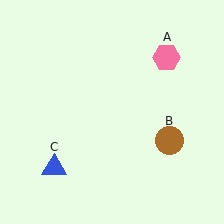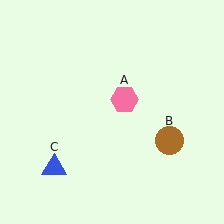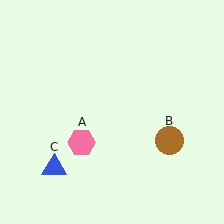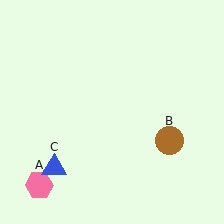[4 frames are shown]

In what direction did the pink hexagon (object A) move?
The pink hexagon (object A) moved down and to the left.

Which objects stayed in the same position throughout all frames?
Brown circle (object B) and blue triangle (object C) remained stationary.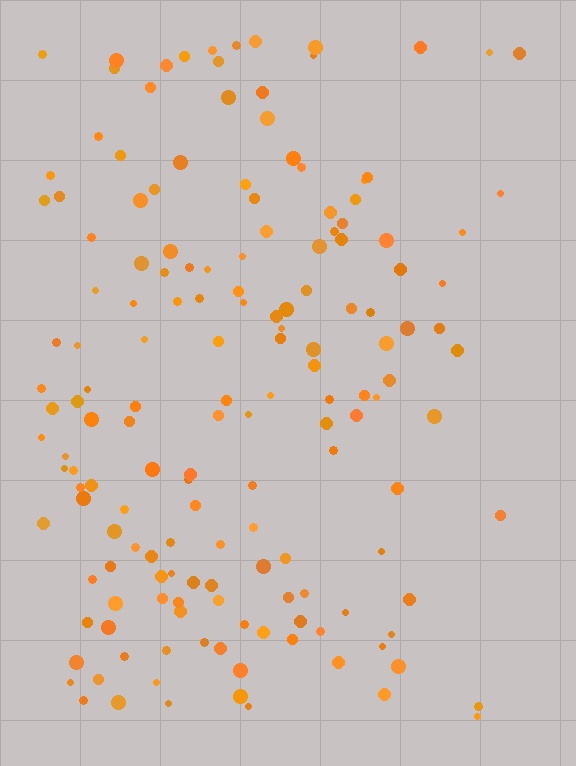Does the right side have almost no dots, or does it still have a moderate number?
Still a moderate number, just noticeably fewer than the left.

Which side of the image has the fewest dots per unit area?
The right.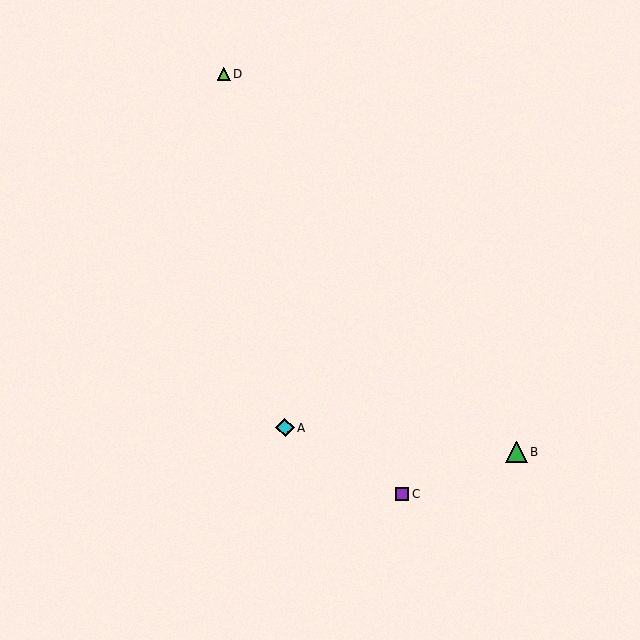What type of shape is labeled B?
Shape B is a green triangle.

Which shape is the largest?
The green triangle (labeled B) is the largest.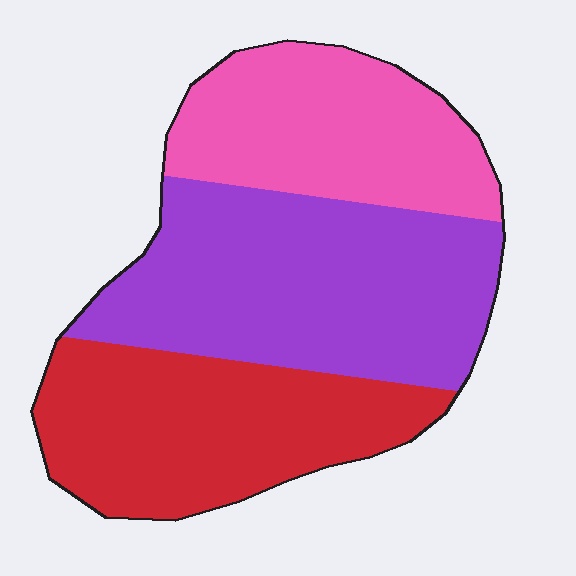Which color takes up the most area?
Purple, at roughly 40%.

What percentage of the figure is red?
Red takes up about one third (1/3) of the figure.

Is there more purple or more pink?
Purple.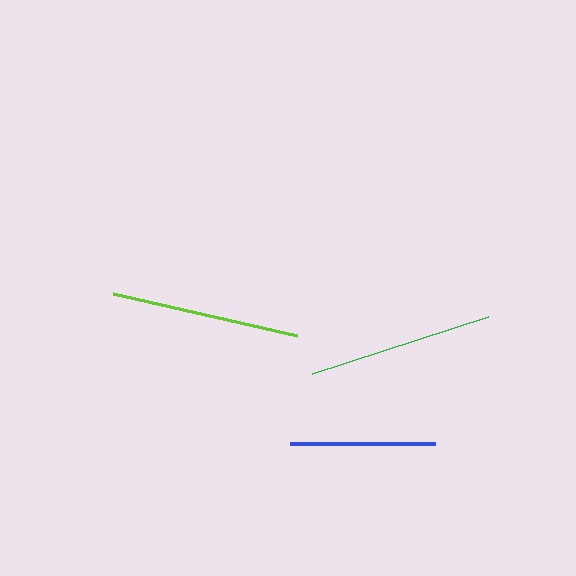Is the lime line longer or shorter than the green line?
The lime line is longer than the green line.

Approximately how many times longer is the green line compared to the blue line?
The green line is approximately 1.3 times the length of the blue line.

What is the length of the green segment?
The green segment is approximately 185 pixels long.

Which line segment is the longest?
The lime line is the longest at approximately 189 pixels.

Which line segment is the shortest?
The blue line is the shortest at approximately 145 pixels.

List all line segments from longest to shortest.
From longest to shortest: lime, green, blue.